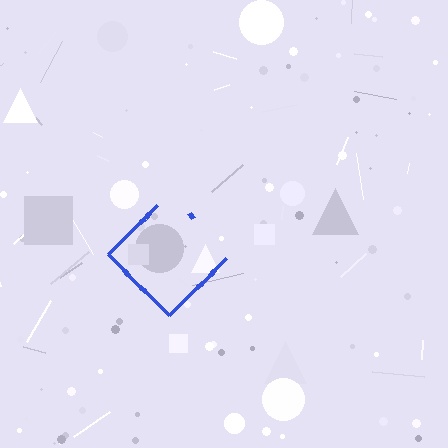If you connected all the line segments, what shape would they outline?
They would outline a diamond.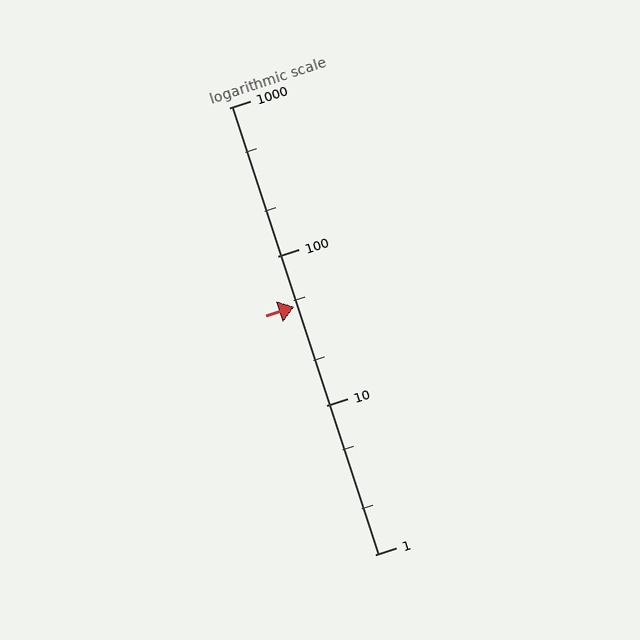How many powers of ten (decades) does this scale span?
The scale spans 3 decades, from 1 to 1000.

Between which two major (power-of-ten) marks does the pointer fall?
The pointer is between 10 and 100.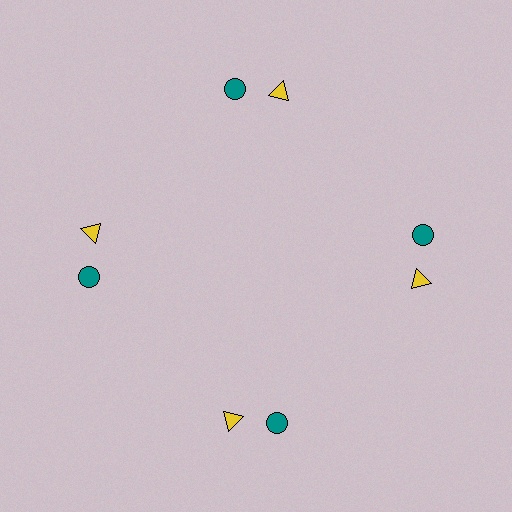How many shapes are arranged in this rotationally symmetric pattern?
There are 8 shapes, arranged in 4 groups of 2.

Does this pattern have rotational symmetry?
Yes, this pattern has 4-fold rotational symmetry. It looks the same after rotating 90 degrees around the center.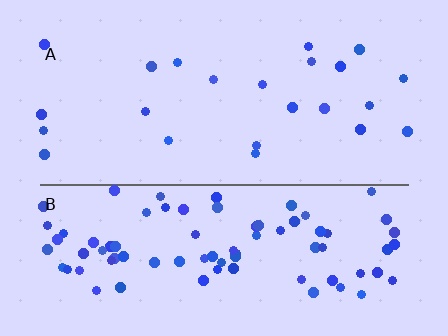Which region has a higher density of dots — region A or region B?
B (the bottom).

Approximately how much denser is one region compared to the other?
Approximately 3.6× — region B over region A.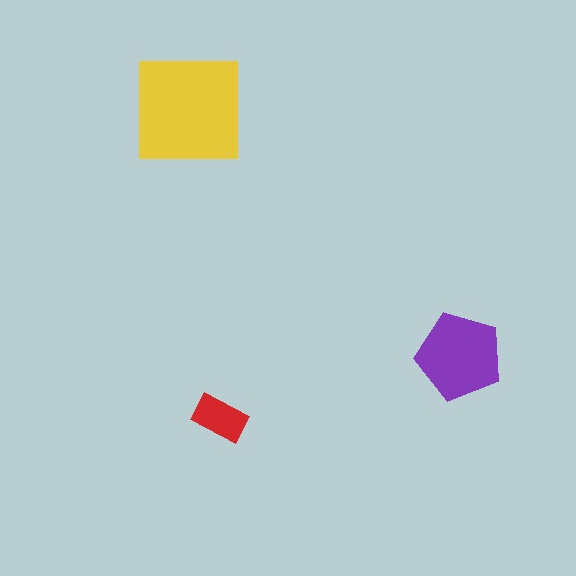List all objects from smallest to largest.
The red rectangle, the purple pentagon, the yellow square.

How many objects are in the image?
There are 3 objects in the image.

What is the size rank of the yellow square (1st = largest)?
1st.